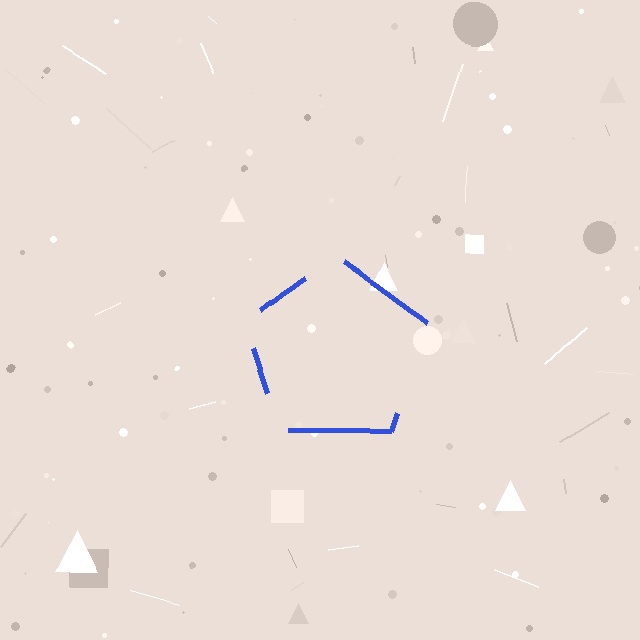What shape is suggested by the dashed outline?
The dashed outline suggests a pentagon.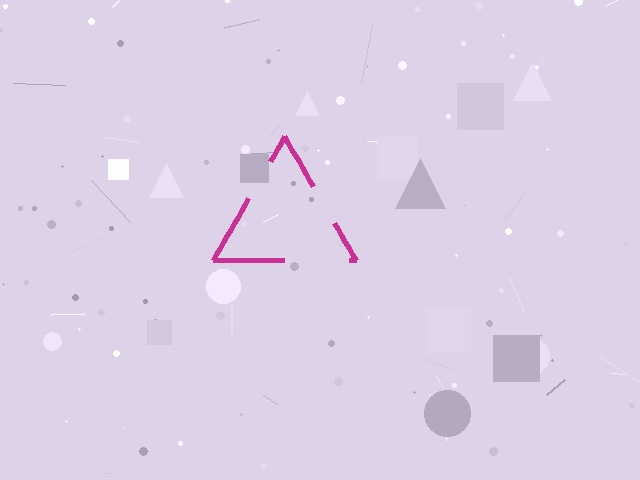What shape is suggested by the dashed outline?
The dashed outline suggests a triangle.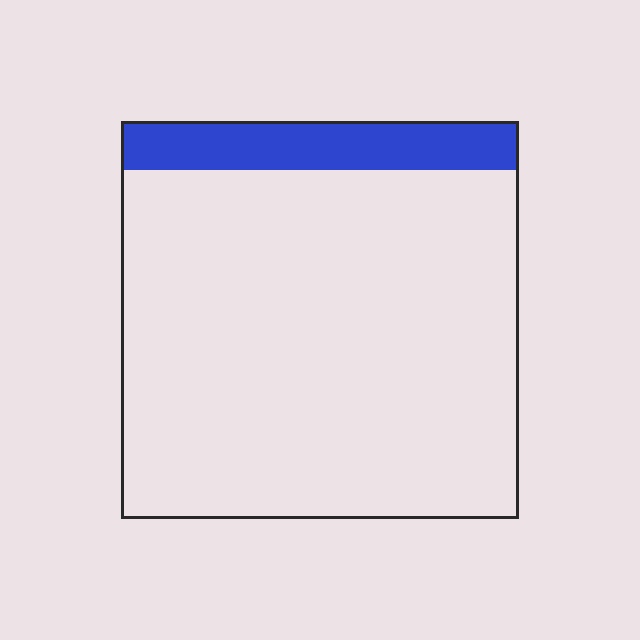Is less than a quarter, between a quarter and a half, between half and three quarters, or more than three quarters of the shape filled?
Less than a quarter.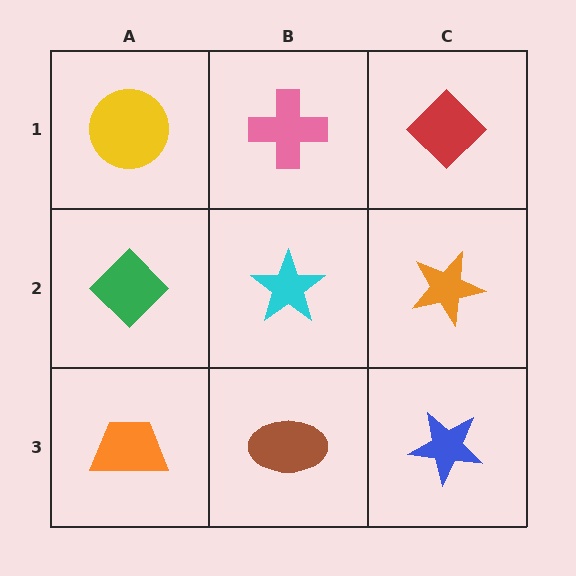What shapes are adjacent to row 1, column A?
A green diamond (row 2, column A), a pink cross (row 1, column B).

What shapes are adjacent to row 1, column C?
An orange star (row 2, column C), a pink cross (row 1, column B).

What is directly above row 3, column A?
A green diamond.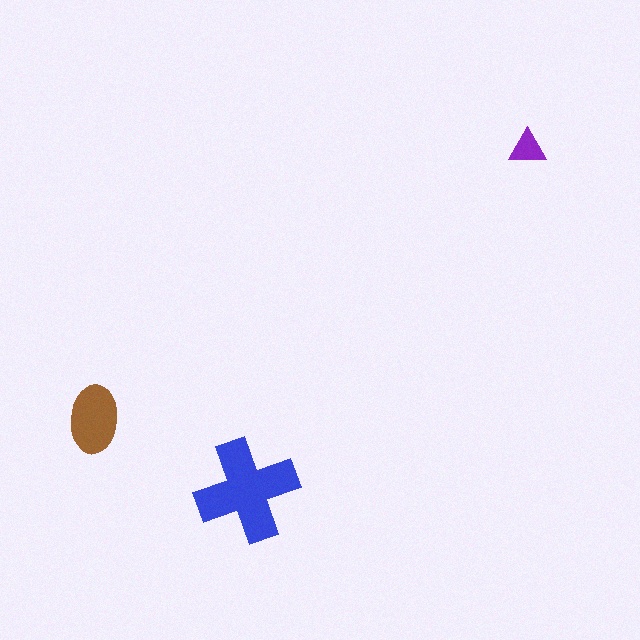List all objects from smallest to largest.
The purple triangle, the brown ellipse, the blue cross.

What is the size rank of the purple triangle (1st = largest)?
3rd.